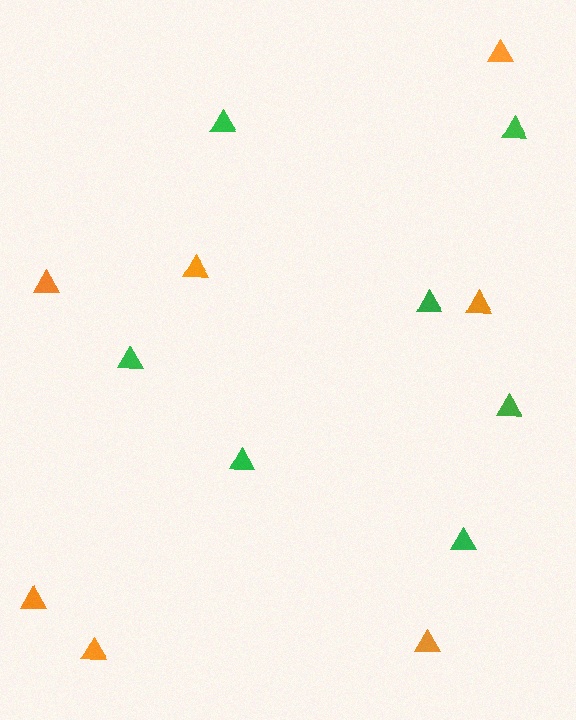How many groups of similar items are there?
There are 2 groups: one group of green triangles (7) and one group of orange triangles (7).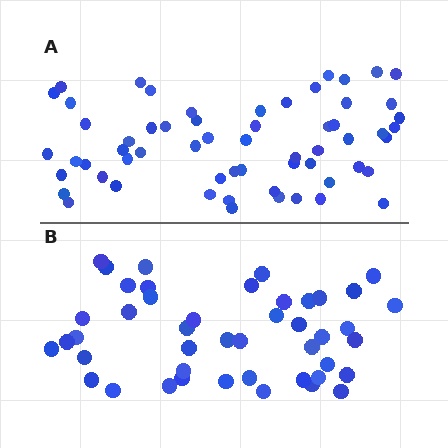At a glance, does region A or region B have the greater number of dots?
Region A (the top region) has more dots.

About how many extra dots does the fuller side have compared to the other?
Region A has approximately 15 more dots than region B.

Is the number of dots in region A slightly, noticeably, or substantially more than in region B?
Region A has noticeably more, but not dramatically so. The ratio is roughly 1.3 to 1.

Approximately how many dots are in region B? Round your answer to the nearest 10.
About 40 dots. (The exact count is 45, which rounds to 40.)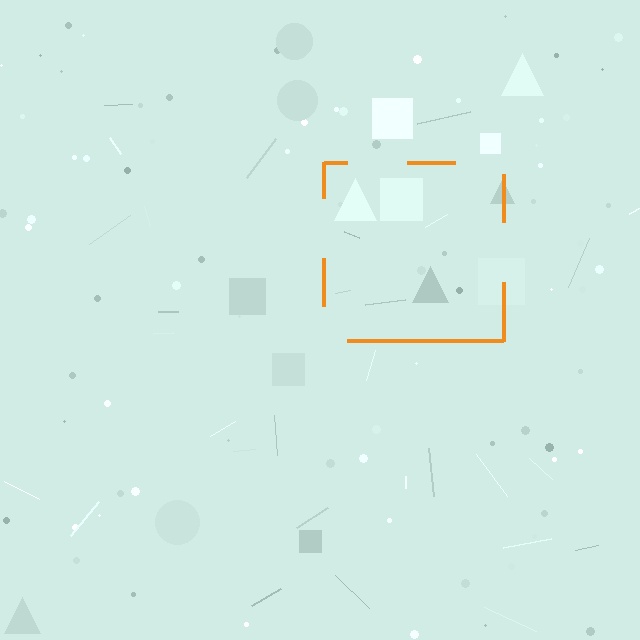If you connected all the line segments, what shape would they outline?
They would outline a square.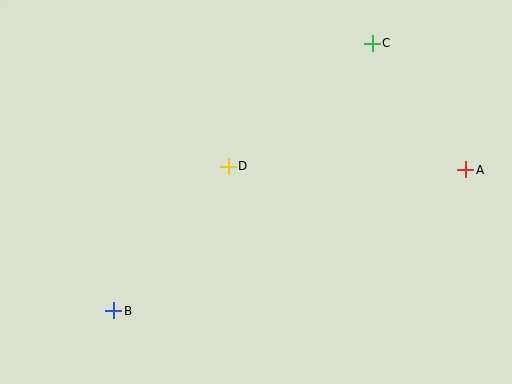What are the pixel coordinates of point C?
Point C is at (372, 43).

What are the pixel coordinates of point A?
Point A is at (466, 170).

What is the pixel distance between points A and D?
The distance between A and D is 237 pixels.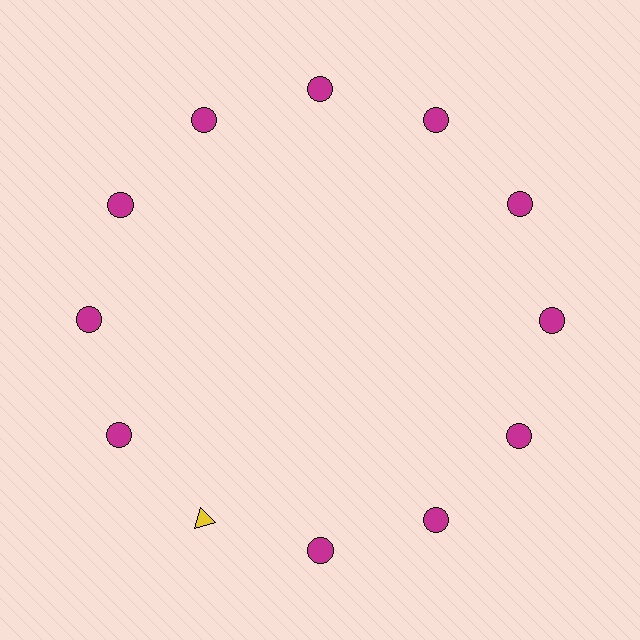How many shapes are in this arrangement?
There are 12 shapes arranged in a ring pattern.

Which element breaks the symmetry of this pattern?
The yellow triangle at roughly the 7 o'clock position breaks the symmetry. All other shapes are magenta circles.